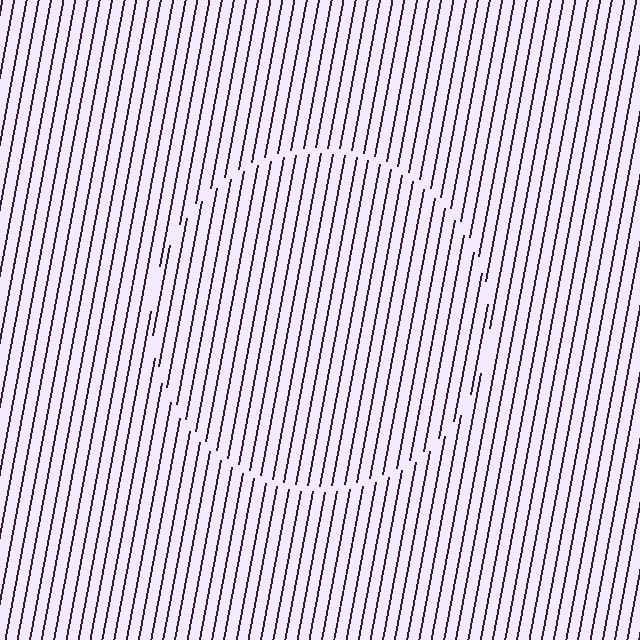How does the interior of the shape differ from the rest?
The interior of the shape contains the same grating, shifted by half a period — the contour is defined by the phase discontinuity where line-ends from the inner and outer gratings abut.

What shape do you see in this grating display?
An illusory circle. The interior of the shape contains the same grating, shifted by half a period — the contour is defined by the phase discontinuity where line-ends from the inner and outer gratings abut.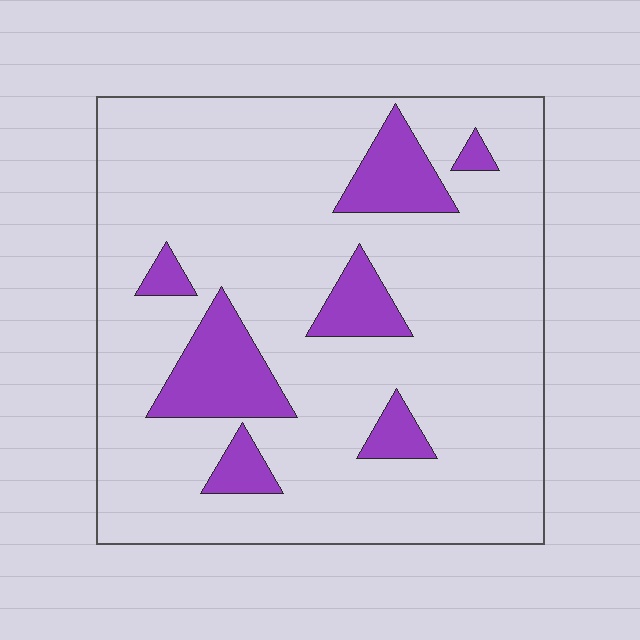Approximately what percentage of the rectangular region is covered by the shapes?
Approximately 15%.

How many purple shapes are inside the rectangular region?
7.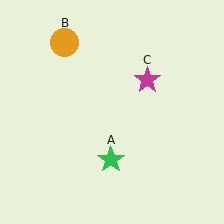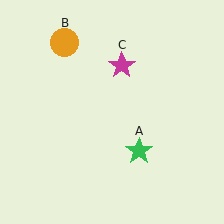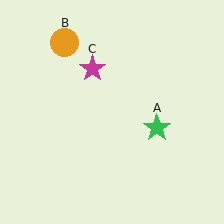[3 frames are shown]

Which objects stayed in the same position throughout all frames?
Orange circle (object B) remained stationary.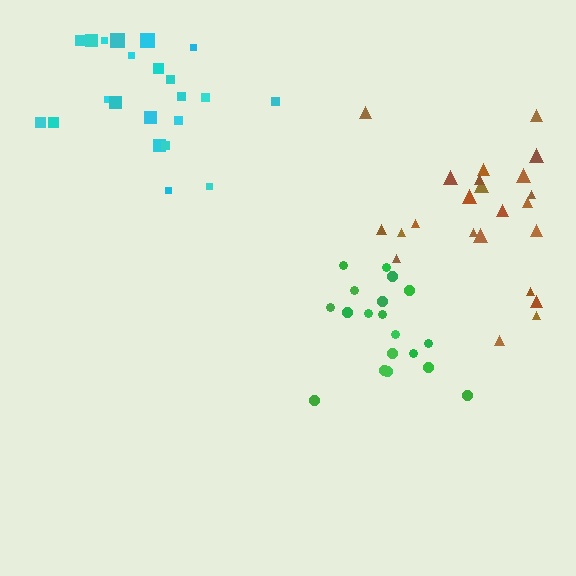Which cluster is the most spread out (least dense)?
Cyan.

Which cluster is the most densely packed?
Green.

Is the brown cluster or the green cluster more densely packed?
Green.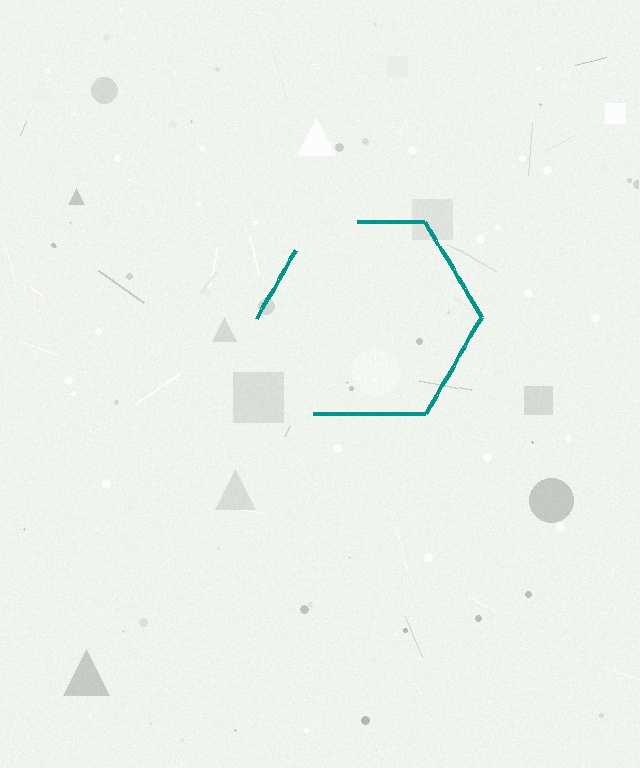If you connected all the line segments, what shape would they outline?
They would outline a hexagon.